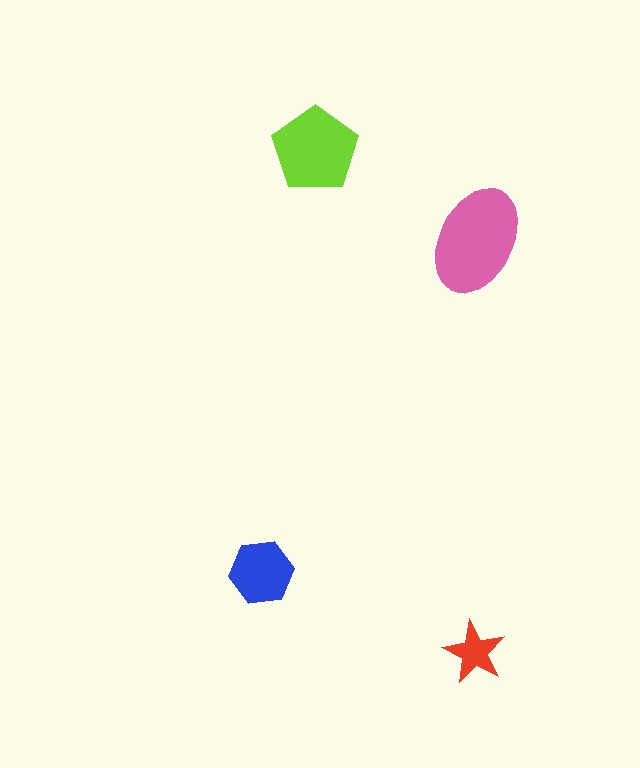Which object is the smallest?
The red star.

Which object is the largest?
The pink ellipse.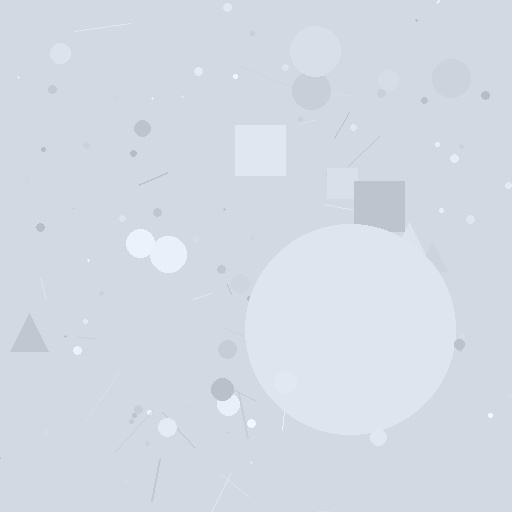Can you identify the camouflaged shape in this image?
The camouflaged shape is a circle.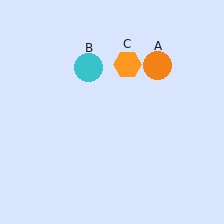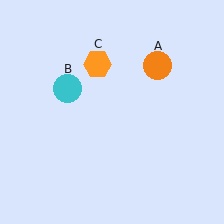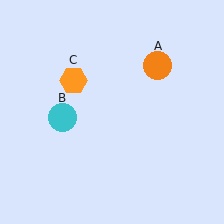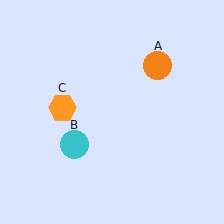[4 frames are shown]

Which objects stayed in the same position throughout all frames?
Orange circle (object A) remained stationary.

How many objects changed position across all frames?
2 objects changed position: cyan circle (object B), orange hexagon (object C).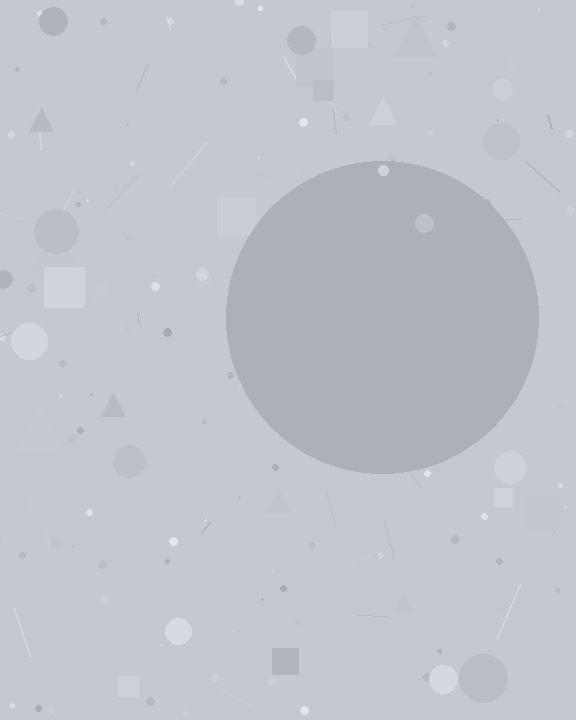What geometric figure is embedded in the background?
A circle is embedded in the background.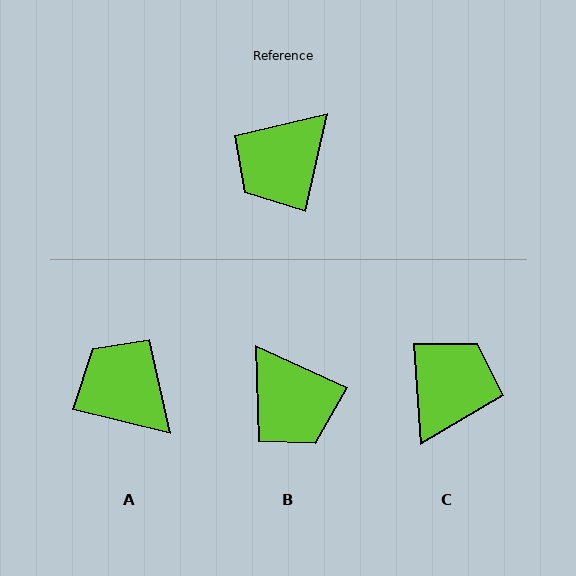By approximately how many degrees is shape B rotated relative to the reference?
Approximately 78 degrees counter-clockwise.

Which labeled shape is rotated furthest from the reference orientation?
C, about 163 degrees away.